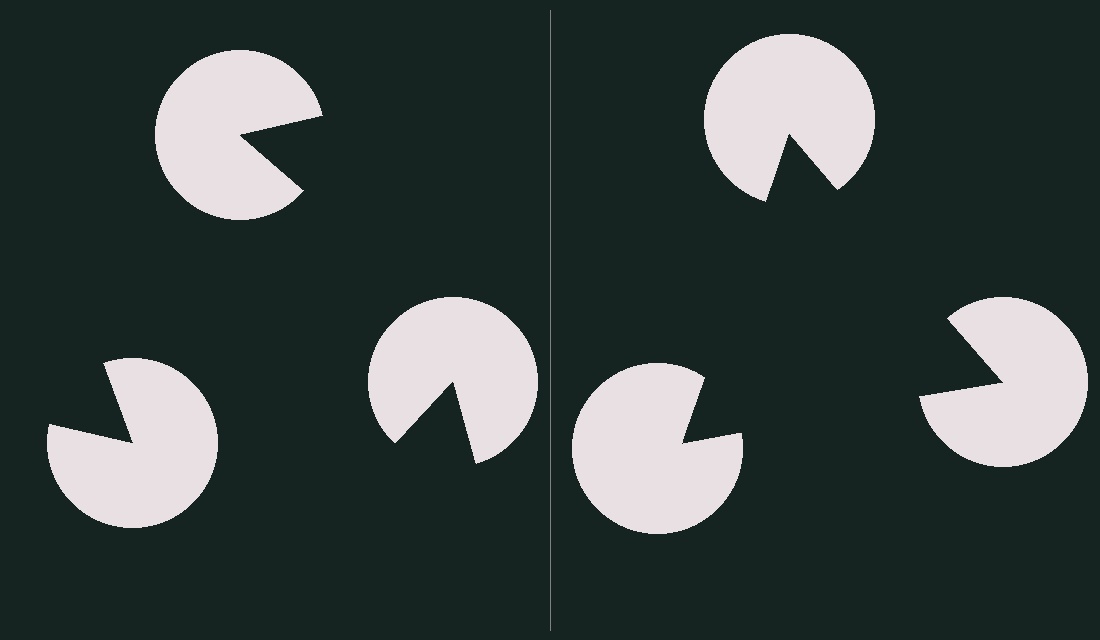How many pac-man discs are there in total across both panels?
6 — 3 on each side.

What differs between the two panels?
The pac-man discs are positioned identically on both sides; only the wedge orientations differ. On the right they align to a triangle; on the left they are misaligned.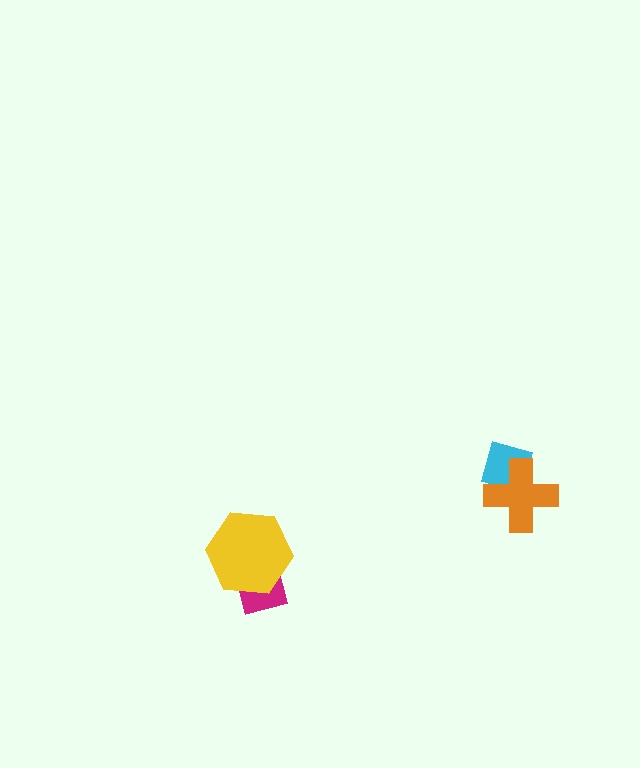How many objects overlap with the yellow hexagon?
1 object overlaps with the yellow hexagon.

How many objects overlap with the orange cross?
1 object overlaps with the orange cross.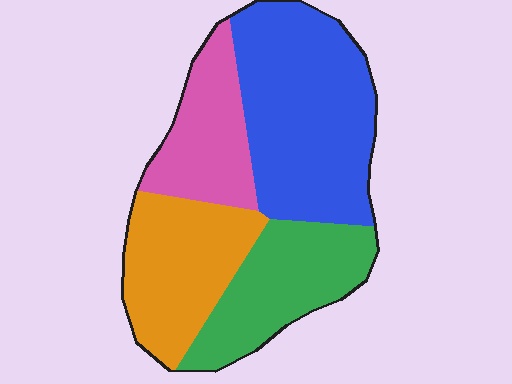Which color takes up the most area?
Blue, at roughly 40%.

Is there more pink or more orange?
Orange.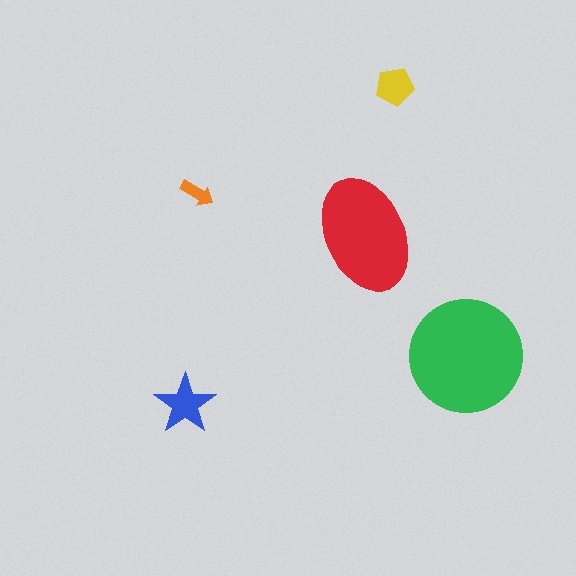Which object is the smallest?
The orange arrow.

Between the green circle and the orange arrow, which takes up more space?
The green circle.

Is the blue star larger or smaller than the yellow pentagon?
Larger.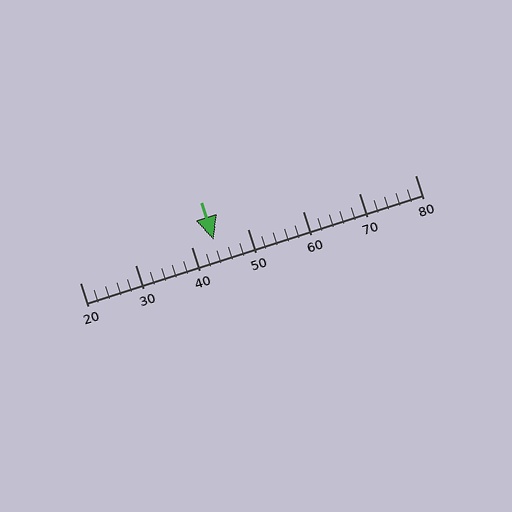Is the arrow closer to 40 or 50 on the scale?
The arrow is closer to 40.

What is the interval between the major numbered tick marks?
The major tick marks are spaced 10 units apart.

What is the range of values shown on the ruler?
The ruler shows values from 20 to 80.